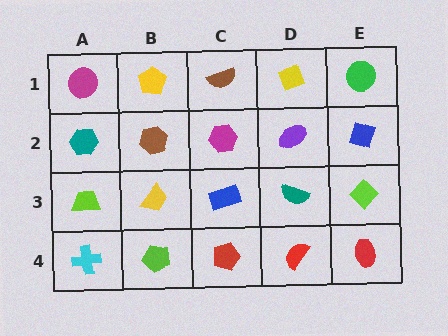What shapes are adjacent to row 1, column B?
A brown hexagon (row 2, column B), a magenta circle (row 1, column A), a brown semicircle (row 1, column C).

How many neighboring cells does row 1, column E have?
2.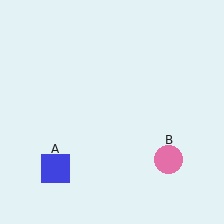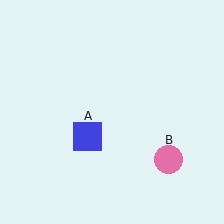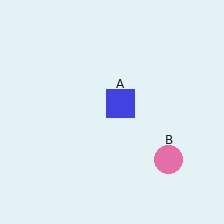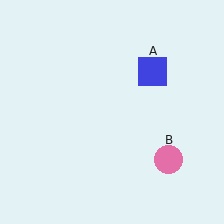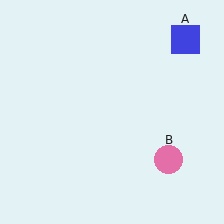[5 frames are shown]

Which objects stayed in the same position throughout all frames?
Pink circle (object B) remained stationary.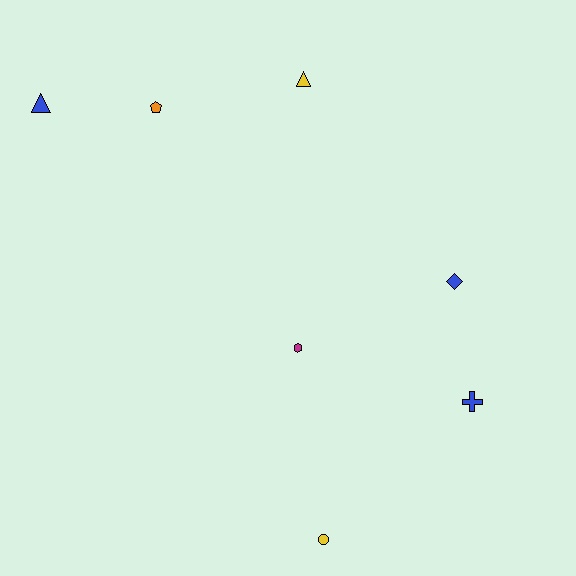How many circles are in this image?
There is 1 circle.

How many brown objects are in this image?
There are no brown objects.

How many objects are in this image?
There are 7 objects.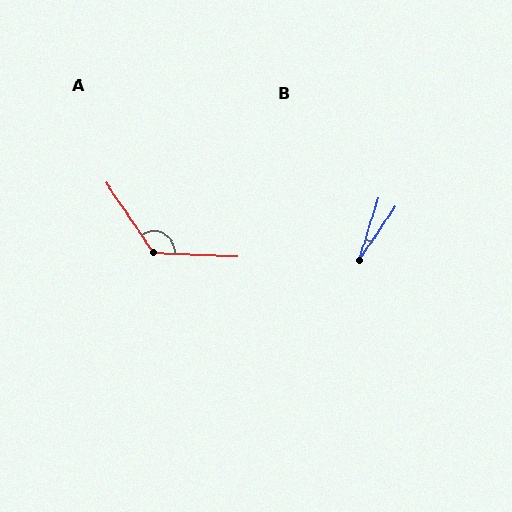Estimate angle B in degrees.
Approximately 17 degrees.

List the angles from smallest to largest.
B (17°), A (126°).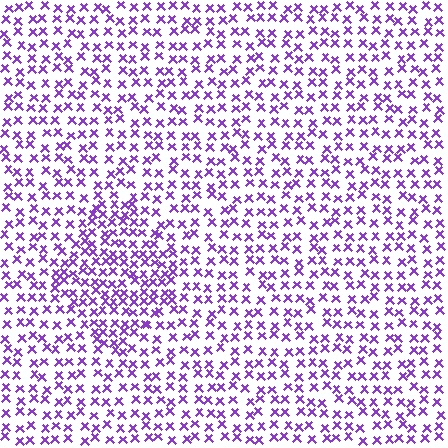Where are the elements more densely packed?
The elements are more densely packed inside the diamond boundary.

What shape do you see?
I see a diamond.